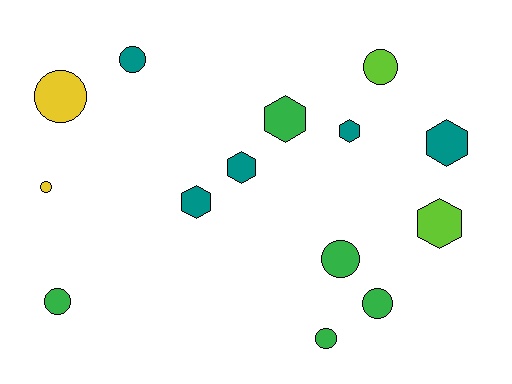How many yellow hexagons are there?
There are no yellow hexagons.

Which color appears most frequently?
Green, with 5 objects.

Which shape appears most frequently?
Circle, with 8 objects.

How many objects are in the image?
There are 14 objects.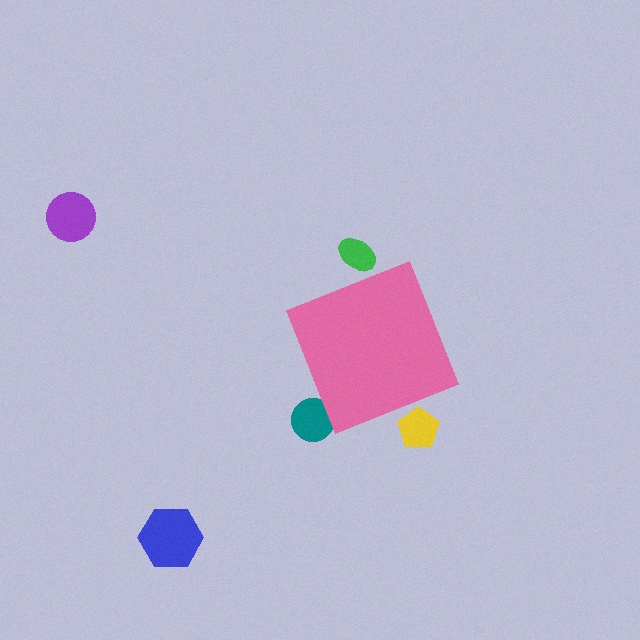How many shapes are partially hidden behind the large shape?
3 shapes are partially hidden.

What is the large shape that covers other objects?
A pink diamond.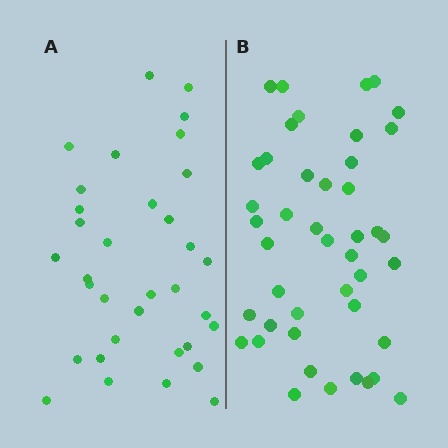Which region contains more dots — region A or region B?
Region B (the right region) has more dots.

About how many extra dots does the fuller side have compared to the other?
Region B has roughly 10 or so more dots than region A.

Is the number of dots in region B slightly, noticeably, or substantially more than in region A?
Region B has noticeably more, but not dramatically so. The ratio is roughly 1.3 to 1.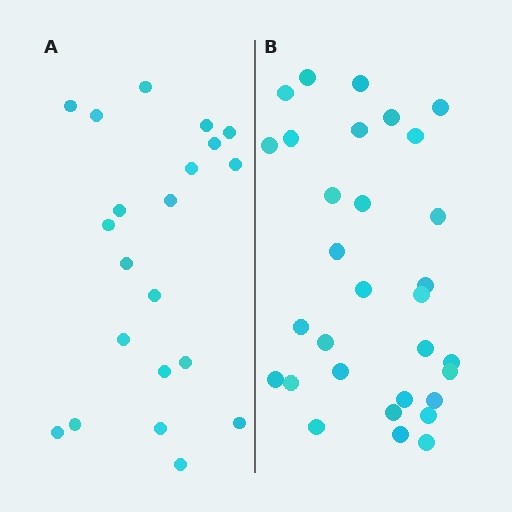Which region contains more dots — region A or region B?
Region B (the right region) has more dots.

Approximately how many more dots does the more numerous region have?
Region B has roughly 10 or so more dots than region A.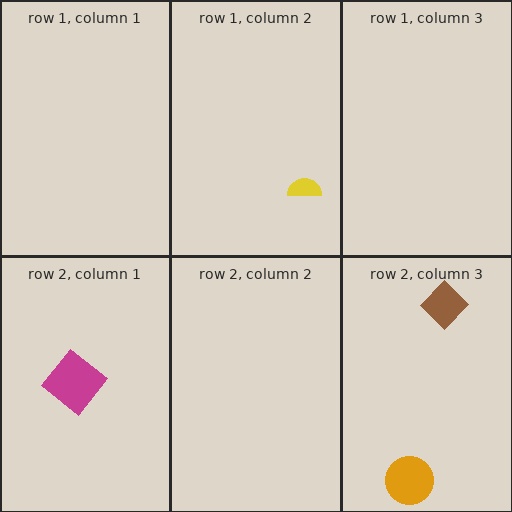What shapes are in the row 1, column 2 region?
The yellow semicircle.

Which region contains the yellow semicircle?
The row 1, column 2 region.